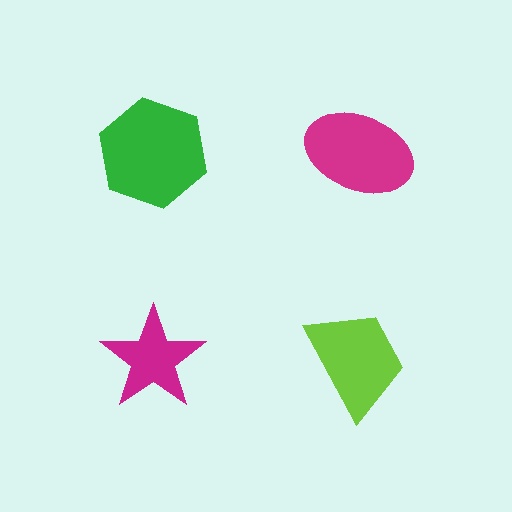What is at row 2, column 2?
A lime trapezoid.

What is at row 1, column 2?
A magenta ellipse.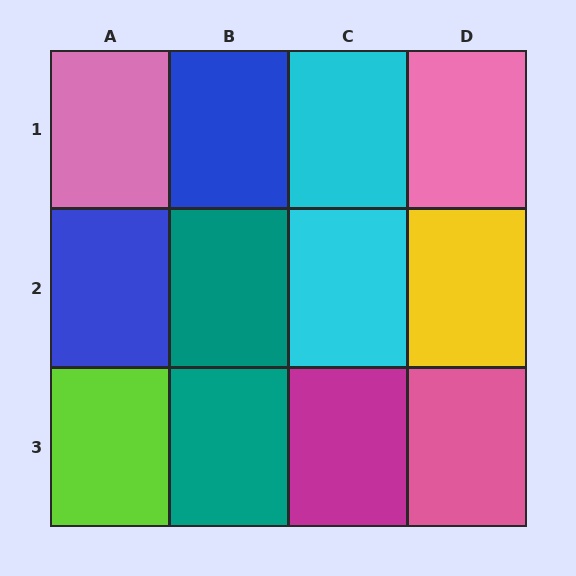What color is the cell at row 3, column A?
Lime.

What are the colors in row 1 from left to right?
Pink, blue, cyan, pink.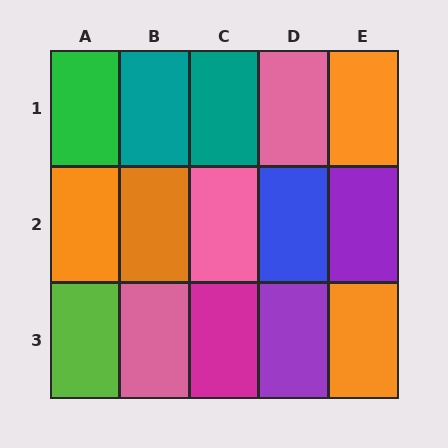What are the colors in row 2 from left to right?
Orange, orange, pink, blue, purple.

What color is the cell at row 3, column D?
Purple.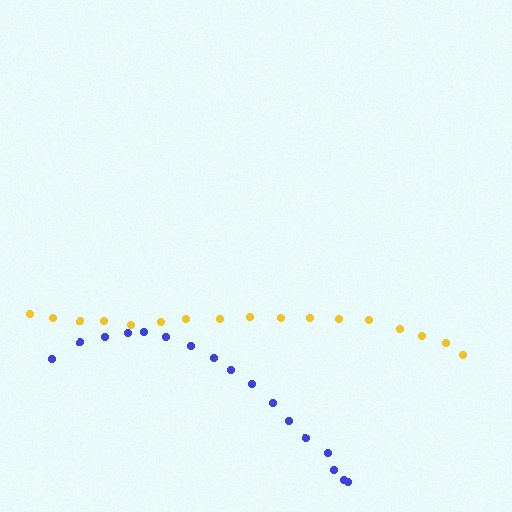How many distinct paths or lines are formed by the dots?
There are 2 distinct paths.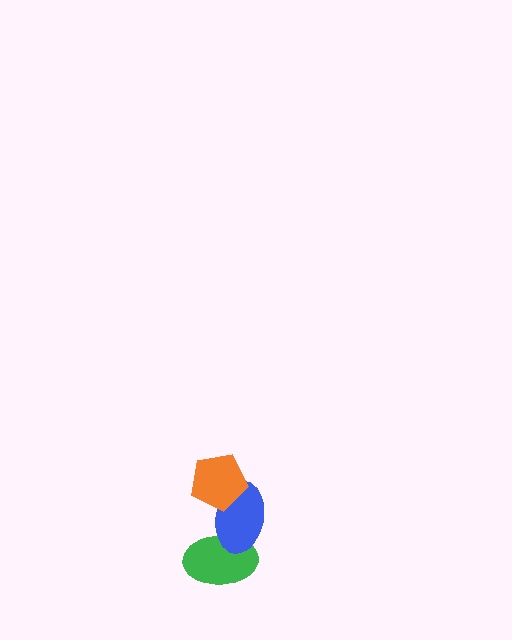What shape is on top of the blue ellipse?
The orange pentagon is on top of the blue ellipse.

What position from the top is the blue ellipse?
The blue ellipse is 2nd from the top.